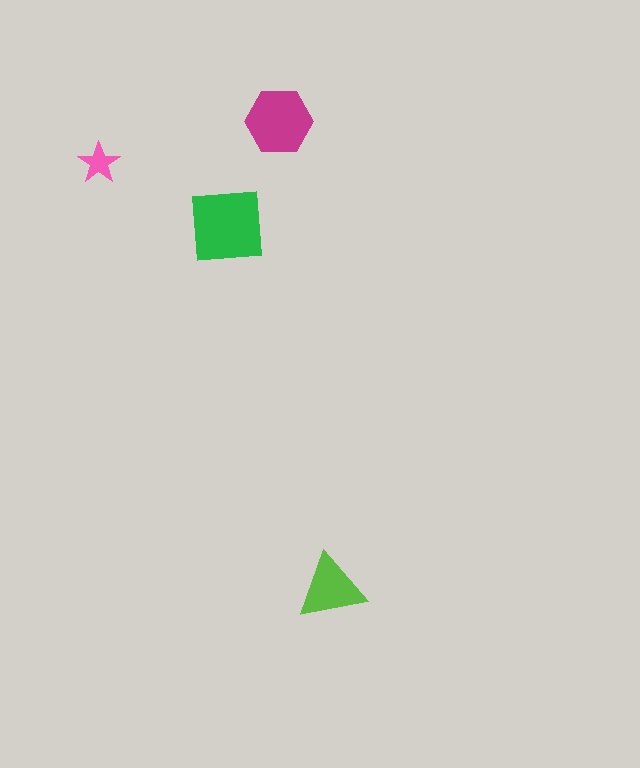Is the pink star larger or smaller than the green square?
Smaller.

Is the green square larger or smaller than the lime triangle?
Larger.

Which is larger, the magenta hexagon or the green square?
The green square.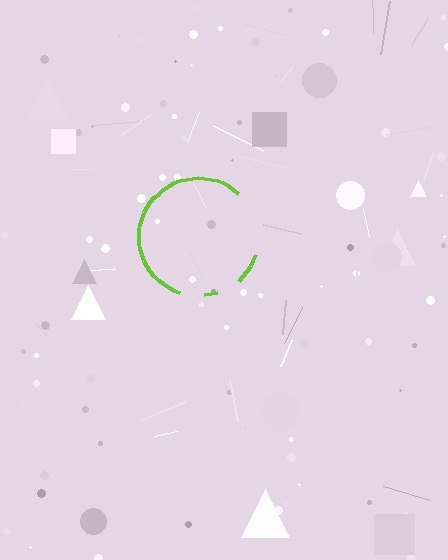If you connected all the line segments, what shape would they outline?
They would outline a circle.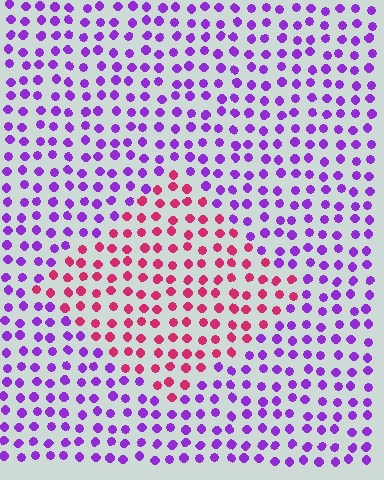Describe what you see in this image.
The image is filled with small purple elements in a uniform arrangement. A diamond-shaped region is visible where the elements are tinted to a slightly different hue, forming a subtle color boundary.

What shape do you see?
I see a diamond.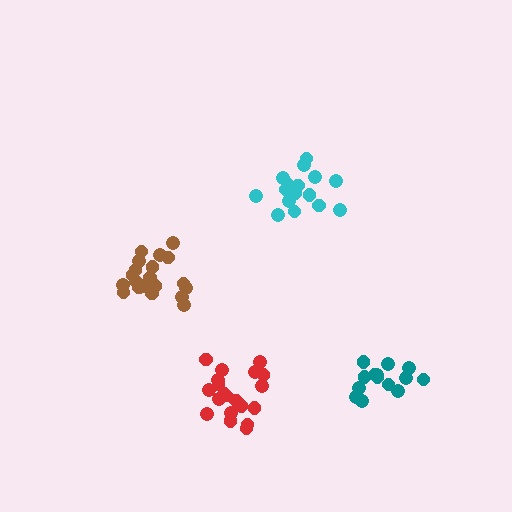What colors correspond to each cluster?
The clusters are colored: teal, brown, cyan, red.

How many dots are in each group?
Group 1: 14 dots, Group 2: 20 dots, Group 3: 16 dots, Group 4: 20 dots (70 total).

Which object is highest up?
The cyan cluster is topmost.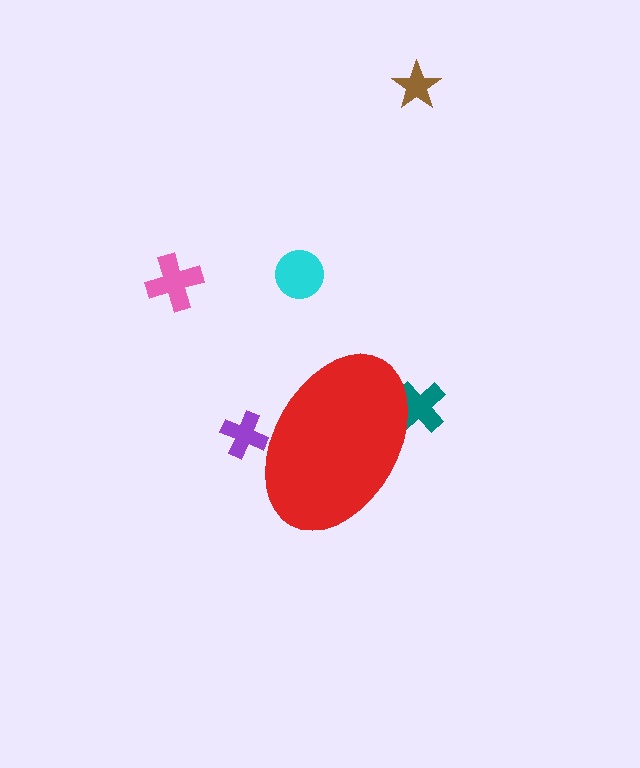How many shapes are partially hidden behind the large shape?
2 shapes are partially hidden.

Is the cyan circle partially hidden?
No, the cyan circle is fully visible.